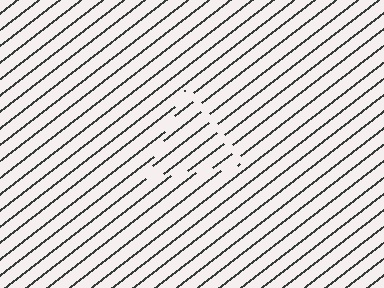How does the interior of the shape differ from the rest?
The interior of the shape contains the same grating, shifted by half a period — the contour is defined by the phase discontinuity where line-ends from the inner and outer gratings abut.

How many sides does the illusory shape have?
3 sides — the line-ends trace a triangle.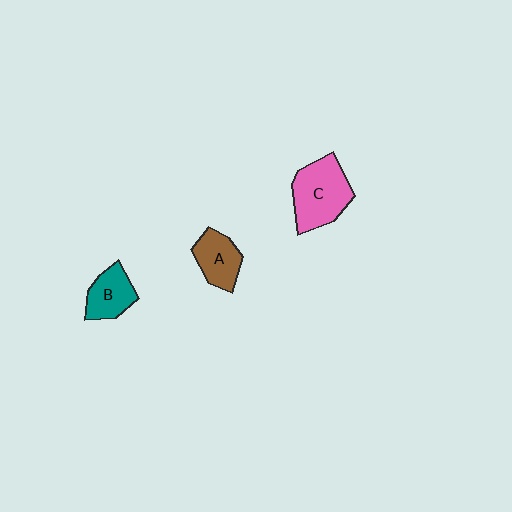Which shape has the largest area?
Shape C (pink).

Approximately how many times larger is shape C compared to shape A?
Approximately 1.6 times.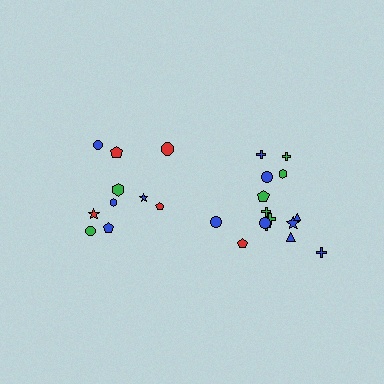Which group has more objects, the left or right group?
The right group.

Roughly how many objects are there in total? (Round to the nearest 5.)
Roughly 25 objects in total.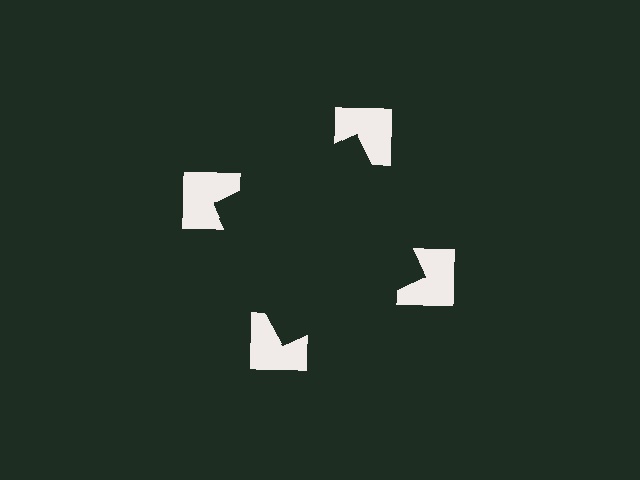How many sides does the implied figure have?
4 sides.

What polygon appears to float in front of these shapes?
An illusory square — its edges are inferred from the aligned wedge cuts in the notched squares, not physically drawn.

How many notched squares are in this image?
There are 4 — one at each vertex of the illusory square.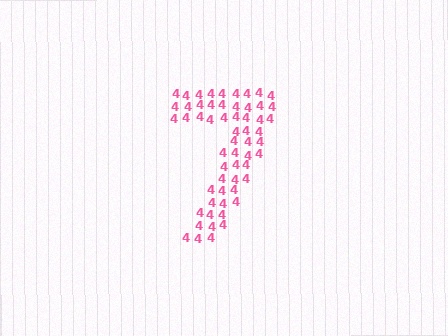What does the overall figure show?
The overall figure shows the digit 7.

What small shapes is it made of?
It is made of small digit 4's.